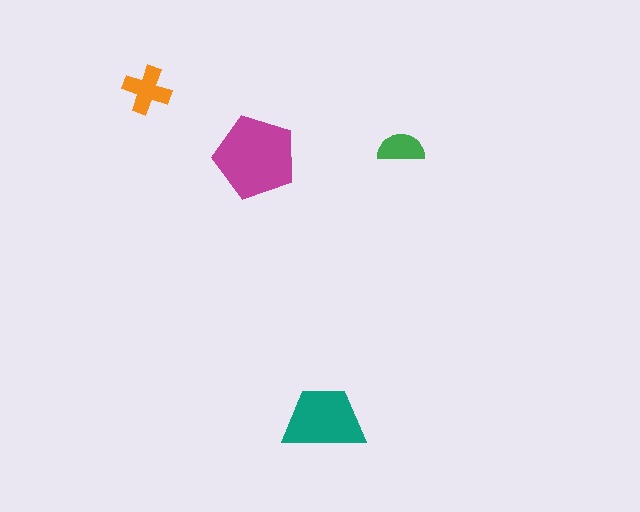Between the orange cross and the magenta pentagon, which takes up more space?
The magenta pentagon.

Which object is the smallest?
The green semicircle.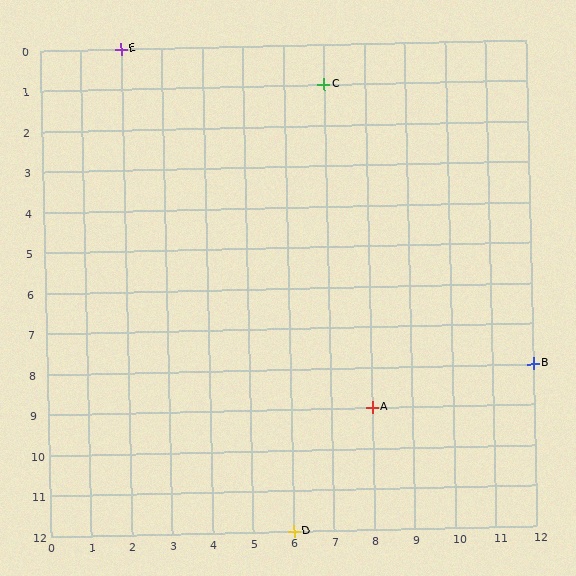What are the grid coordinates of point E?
Point E is at grid coordinates (2, 0).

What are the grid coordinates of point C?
Point C is at grid coordinates (7, 1).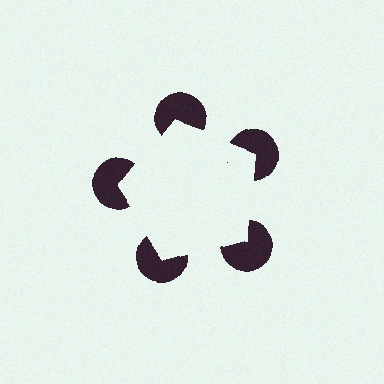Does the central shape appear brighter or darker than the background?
It typically appears slightly brighter than the background, even though no actual brightness change is drawn.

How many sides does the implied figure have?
5 sides.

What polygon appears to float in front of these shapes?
An illusory pentagon — its edges are inferred from the aligned wedge cuts in the pac-man discs, not physically drawn.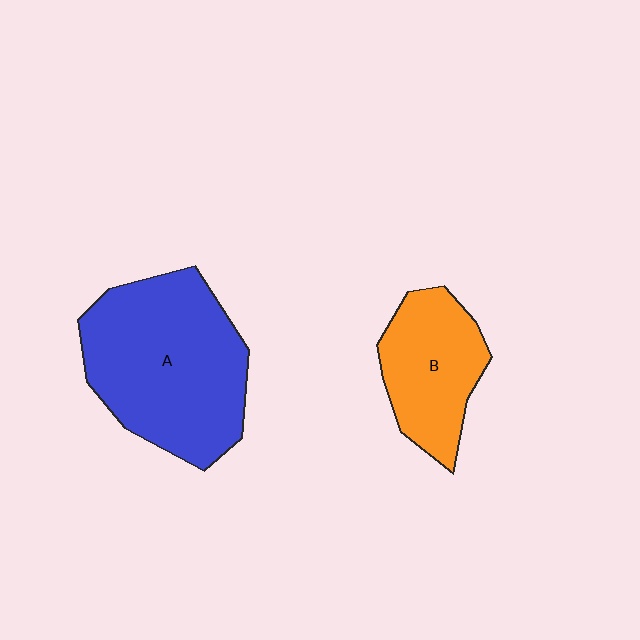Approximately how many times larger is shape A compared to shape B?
Approximately 1.8 times.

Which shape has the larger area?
Shape A (blue).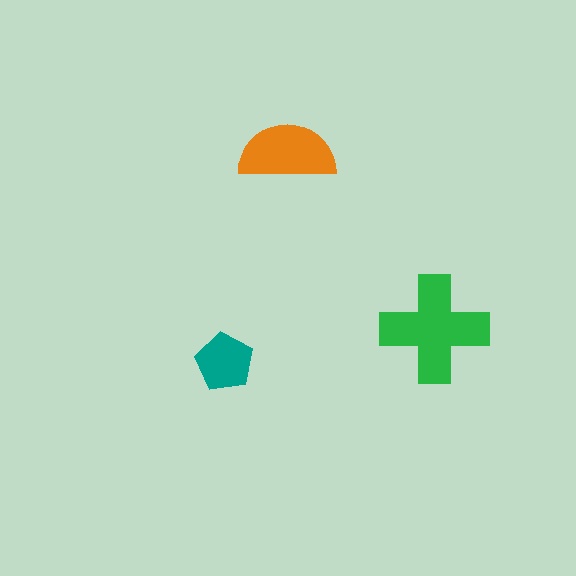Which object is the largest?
The green cross.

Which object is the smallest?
The teal pentagon.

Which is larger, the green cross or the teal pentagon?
The green cross.